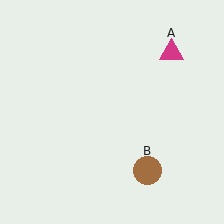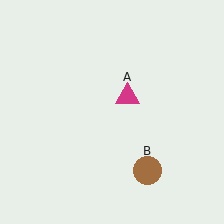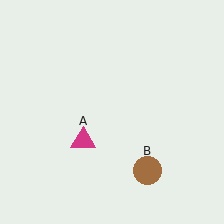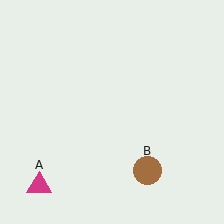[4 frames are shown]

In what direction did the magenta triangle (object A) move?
The magenta triangle (object A) moved down and to the left.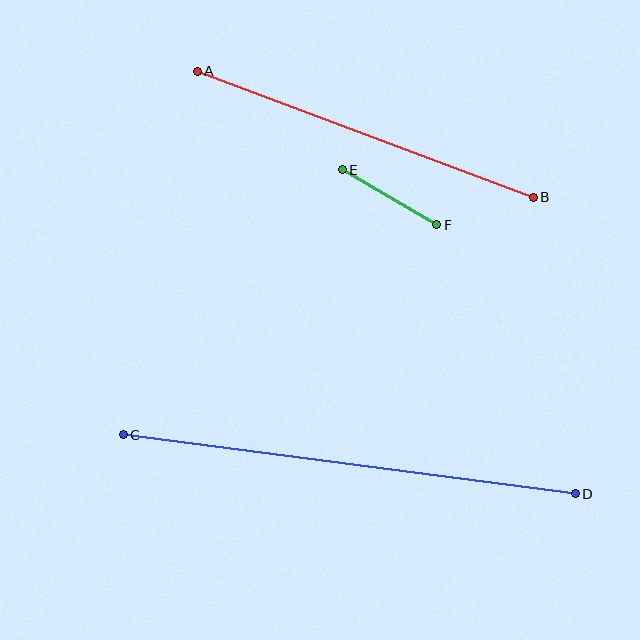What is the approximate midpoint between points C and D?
The midpoint is at approximately (349, 464) pixels.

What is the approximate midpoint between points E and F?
The midpoint is at approximately (390, 197) pixels.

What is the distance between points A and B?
The distance is approximately 359 pixels.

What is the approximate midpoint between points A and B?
The midpoint is at approximately (365, 134) pixels.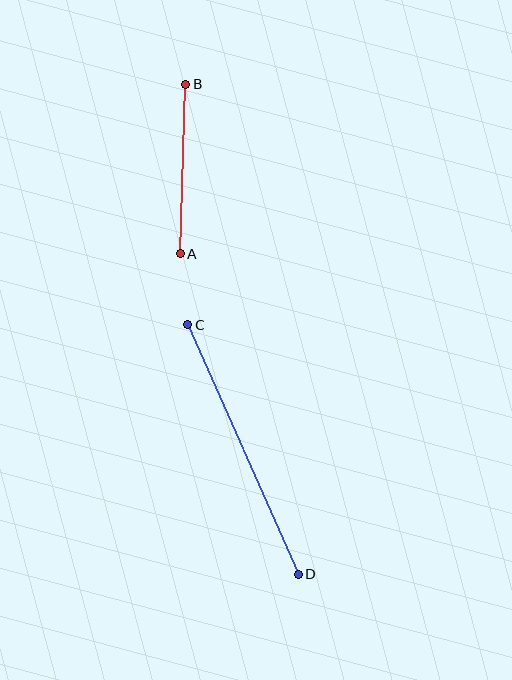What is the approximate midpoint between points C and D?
The midpoint is at approximately (243, 450) pixels.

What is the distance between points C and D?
The distance is approximately 273 pixels.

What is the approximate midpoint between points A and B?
The midpoint is at approximately (183, 169) pixels.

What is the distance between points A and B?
The distance is approximately 170 pixels.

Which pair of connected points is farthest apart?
Points C and D are farthest apart.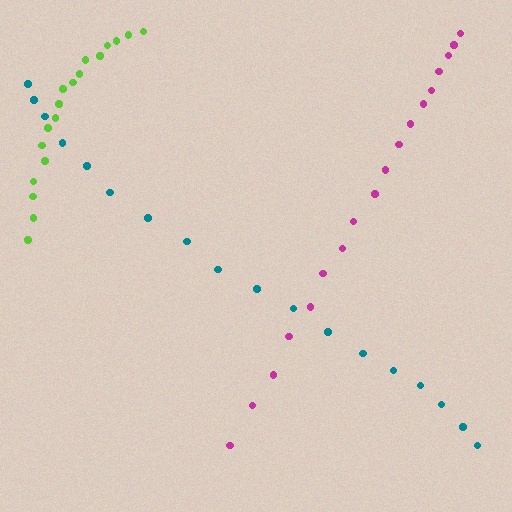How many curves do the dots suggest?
There are 3 distinct paths.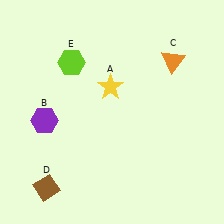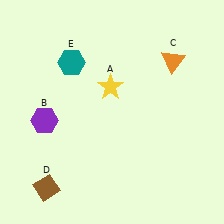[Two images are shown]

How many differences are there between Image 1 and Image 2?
There is 1 difference between the two images.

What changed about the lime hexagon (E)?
In Image 1, E is lime. In Image 2, it changed to teal.